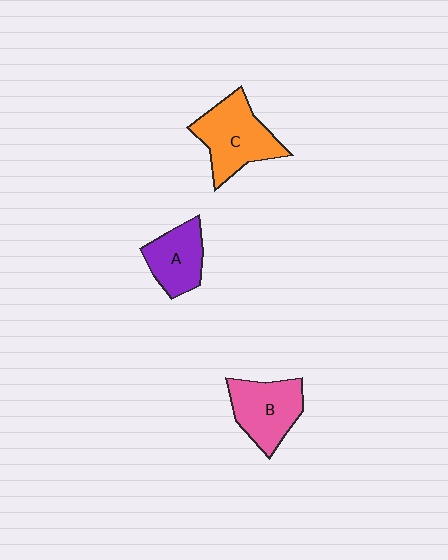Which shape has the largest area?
Shape C (orange).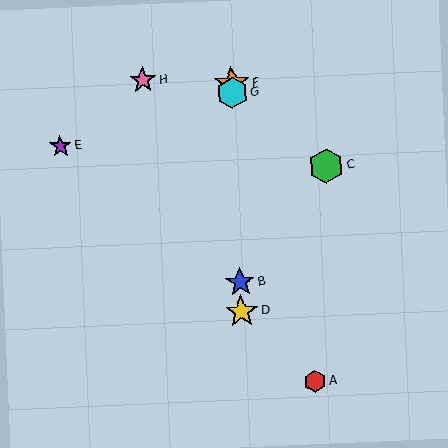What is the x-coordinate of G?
Object G is at x≈232.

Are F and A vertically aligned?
No, F is at x≈232 and A is at x≈315.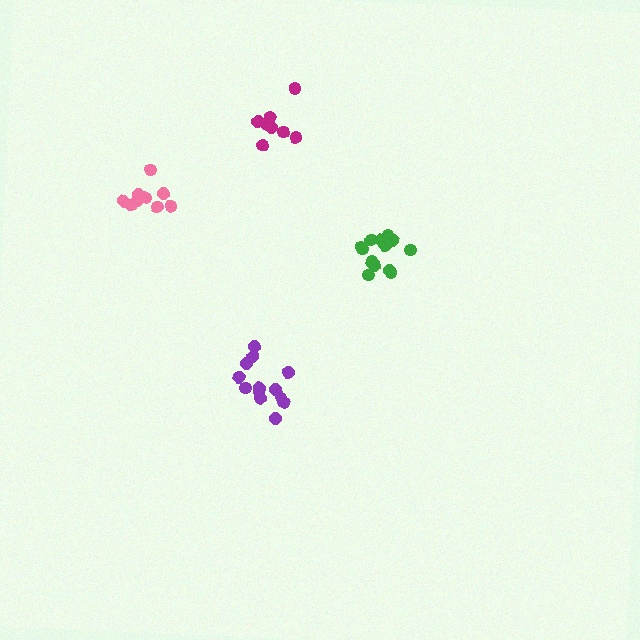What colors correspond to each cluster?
The clusters are colored: green, magenta, purple, pink.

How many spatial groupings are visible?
There are 4 spatial groupings.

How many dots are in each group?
Group 1: 14 dots, Group 2: 9 dots, Group 3: 13 dots, Group 4: 9 dots (45 total).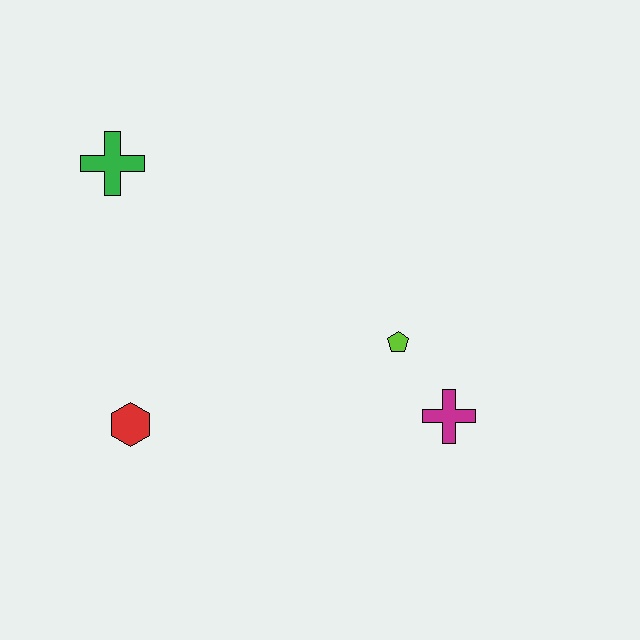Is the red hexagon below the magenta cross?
Yes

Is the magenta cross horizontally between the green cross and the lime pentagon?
No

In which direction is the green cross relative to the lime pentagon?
The green cross is to the left of the lime pentagon.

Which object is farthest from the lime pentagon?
The green cross is farthest from the lime pentagon.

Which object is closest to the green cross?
The red hexagon is closest to the green cross.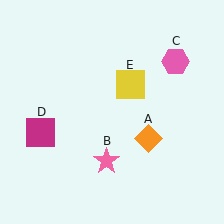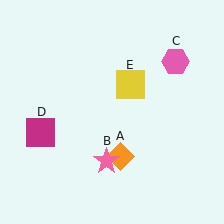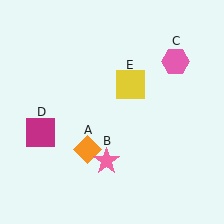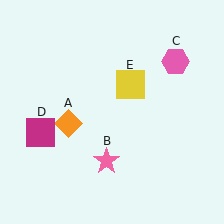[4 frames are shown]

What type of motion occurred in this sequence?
The orange diamond (object A) rotated clockwise around the center of the scene.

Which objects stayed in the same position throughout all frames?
Pink star (object B) and pink hexagon (object C) and magenta square (object D) and yellow square (object E) remained stationary.